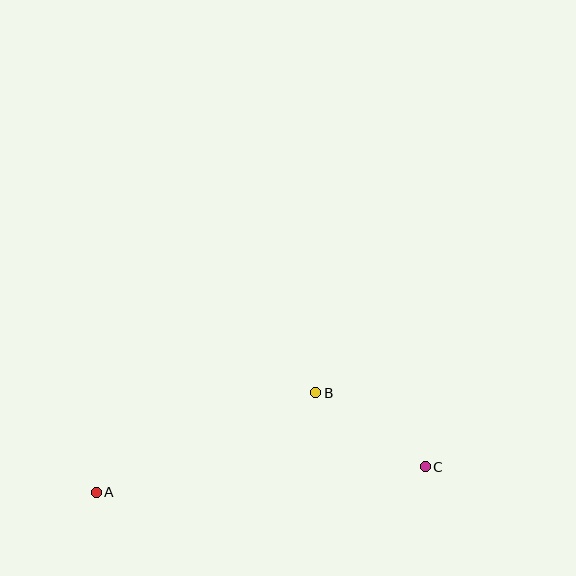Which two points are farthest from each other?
Points A and C are farthest from each other.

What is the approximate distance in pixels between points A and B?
The distance between A and B is approximately 241 pixels.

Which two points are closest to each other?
Points B and C are closest to each other.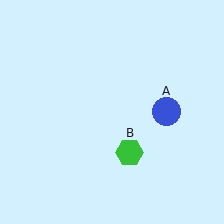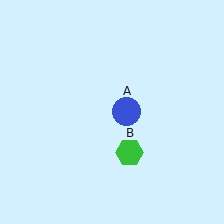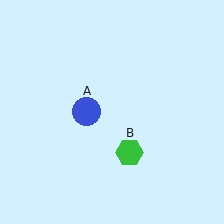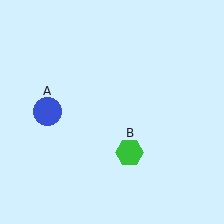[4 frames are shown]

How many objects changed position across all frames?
1 object changed position: blue circle (object A).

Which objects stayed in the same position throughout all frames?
Green hexagon (object B) remained stationary.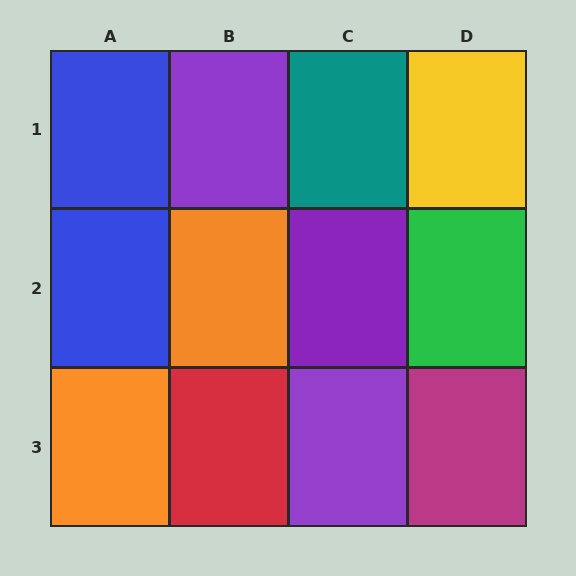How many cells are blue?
2 cells are blue.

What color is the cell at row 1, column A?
Blue.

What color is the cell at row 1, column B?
Purple.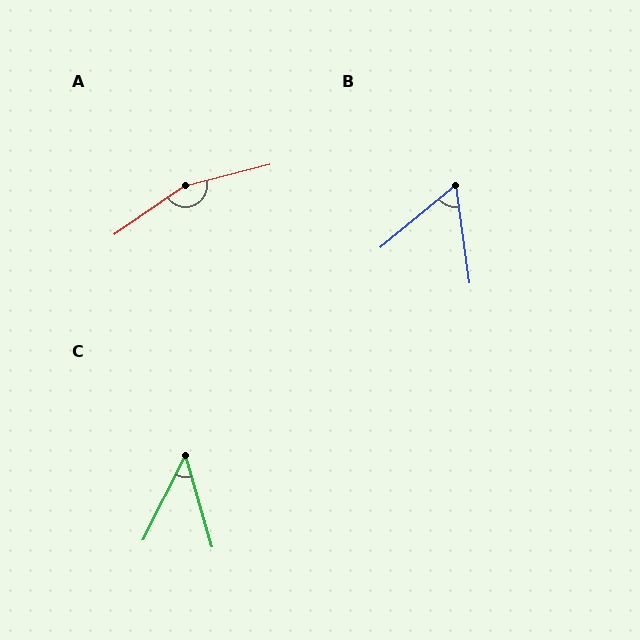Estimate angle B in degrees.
Approximately 58 degrees.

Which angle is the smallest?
C, at approximately 43 degrees.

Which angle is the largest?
A, at approximately 160 degrees.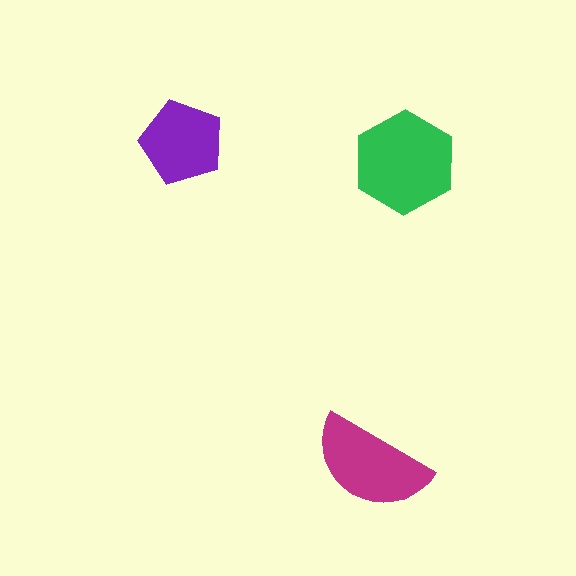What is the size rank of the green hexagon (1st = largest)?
1st.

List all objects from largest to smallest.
The green hexagon, the magenta semicircle, the purple pentagon.